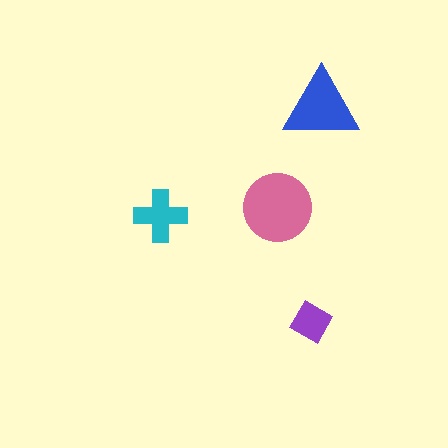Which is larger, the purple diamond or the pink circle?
The pink circle.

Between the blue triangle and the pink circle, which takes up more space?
The pink circle.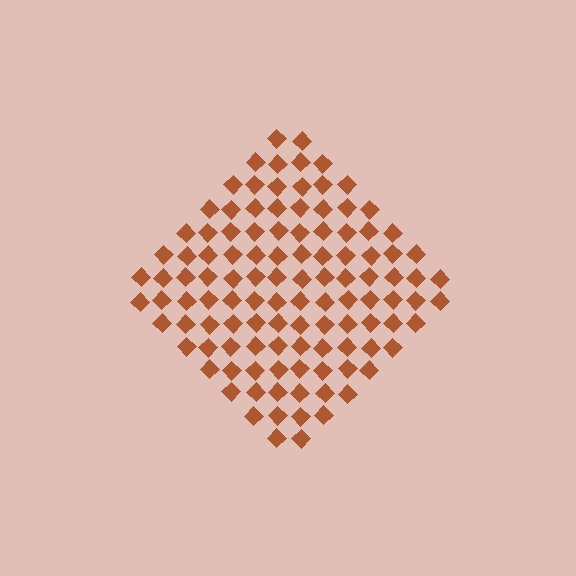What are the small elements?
The small elements are diamonds.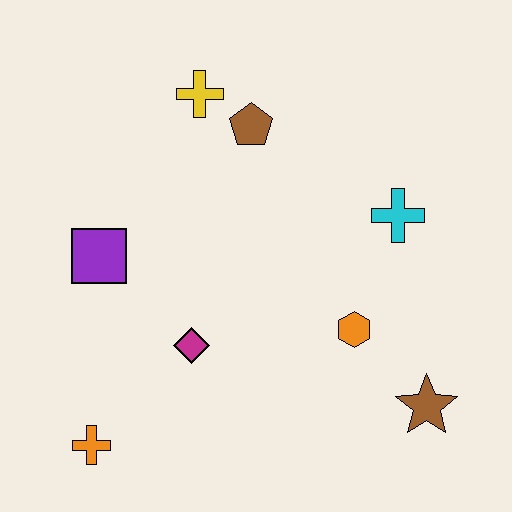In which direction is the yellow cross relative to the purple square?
The yellow cross is above the purple square.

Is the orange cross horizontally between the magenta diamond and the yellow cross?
No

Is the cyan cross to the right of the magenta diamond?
Yes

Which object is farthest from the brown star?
The yellow cross is farthest from the brown star.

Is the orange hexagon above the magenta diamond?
Yes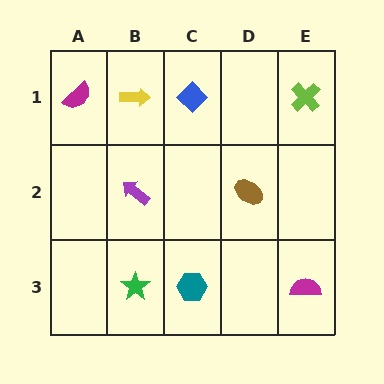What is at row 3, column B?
A green star.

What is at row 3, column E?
A magenta semicircle.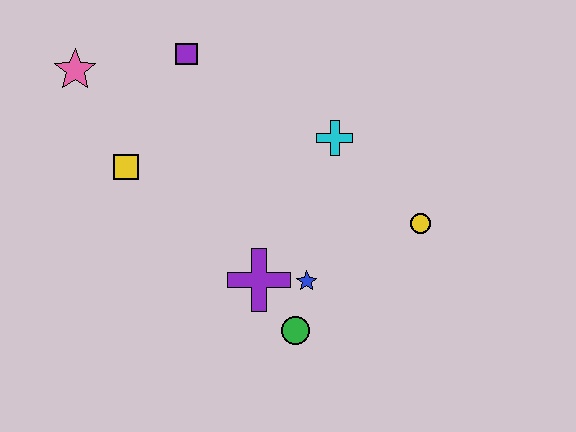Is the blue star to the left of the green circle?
No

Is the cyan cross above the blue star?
Yes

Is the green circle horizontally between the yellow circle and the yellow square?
Yes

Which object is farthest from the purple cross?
The pink star is farthest from the purple cross.